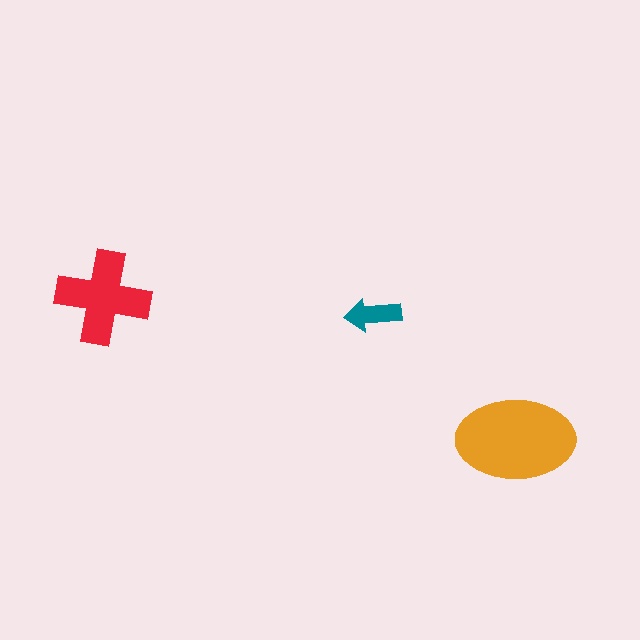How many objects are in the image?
There are 3 objects in the image.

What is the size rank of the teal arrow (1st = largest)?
3rd.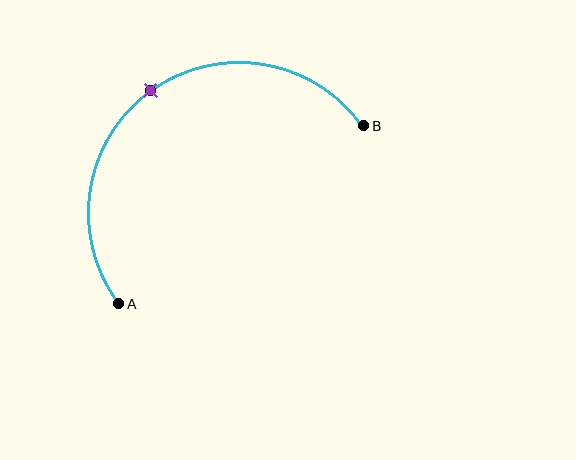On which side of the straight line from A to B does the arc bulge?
The arc bulges above and to the left of the straight line connecting A and B.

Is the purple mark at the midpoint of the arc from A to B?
Yes. The purple mark lies on the arc at equal arc-length from both A and B — it is the arc midpoint.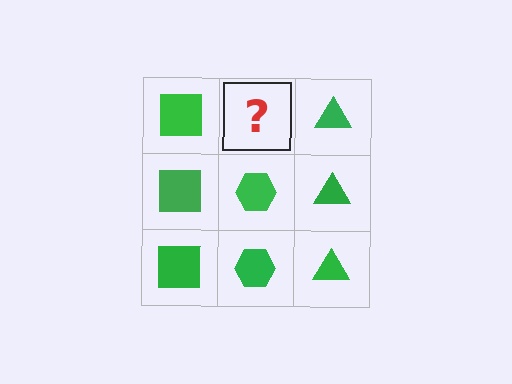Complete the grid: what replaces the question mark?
The question mark should be replaced with a green hexagon.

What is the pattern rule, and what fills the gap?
The rule is that each column has a consistent shape. The gap should be filled with a green hexagon.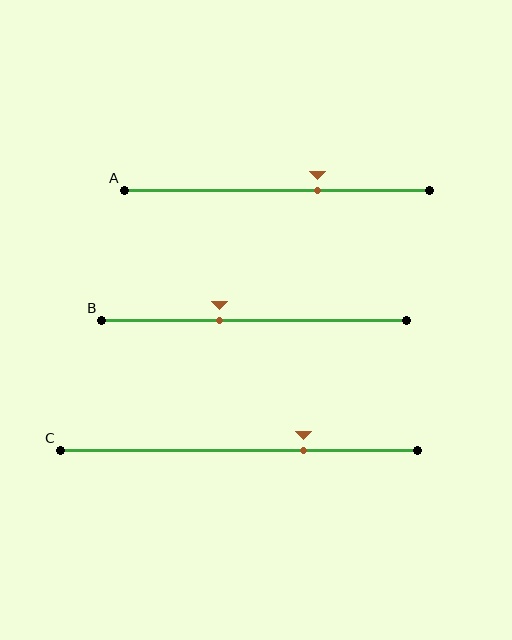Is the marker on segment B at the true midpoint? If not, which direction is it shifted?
No, the marker on segment B is shifted to the left by about 11% of the segment length.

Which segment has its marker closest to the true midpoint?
Segment B has its marker closest to the true midpoint.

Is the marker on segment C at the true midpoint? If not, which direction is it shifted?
No, the marker on segment C is shifted to the right by about 18% of the segment length.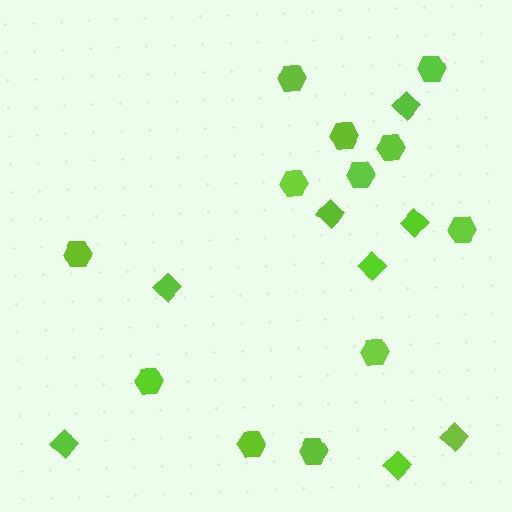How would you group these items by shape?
There are 2 groups: one group of diamonds (8) and one group of hexagons (12).